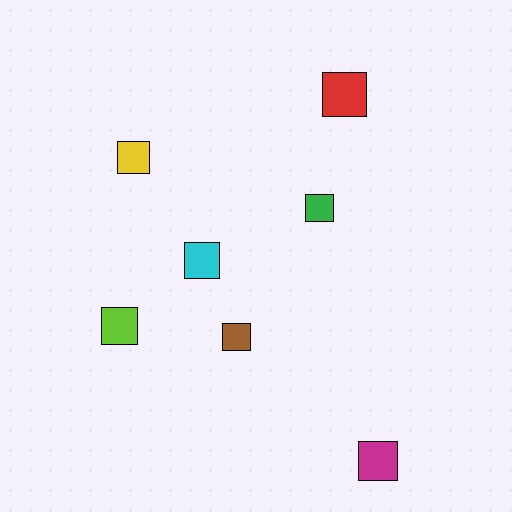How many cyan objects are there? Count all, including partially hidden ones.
There is 1 cyan object.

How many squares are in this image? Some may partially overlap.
There are 7 squares.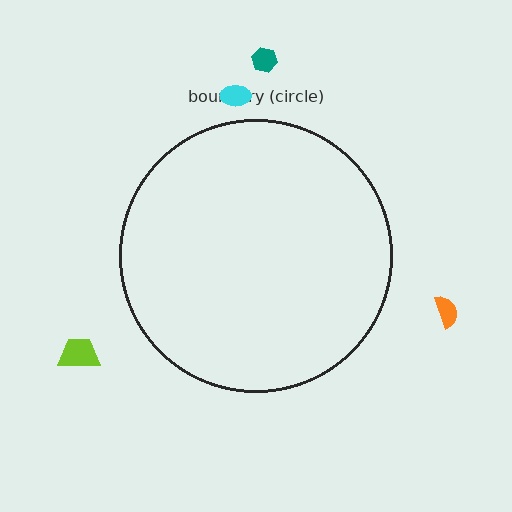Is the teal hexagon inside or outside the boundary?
Outside.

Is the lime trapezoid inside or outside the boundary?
Outside.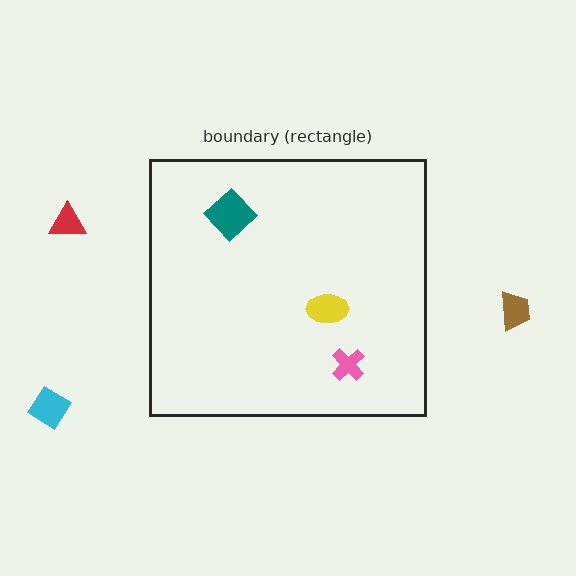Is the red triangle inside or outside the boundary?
Outside.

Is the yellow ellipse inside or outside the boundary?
Inside.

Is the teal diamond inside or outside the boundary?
Inside.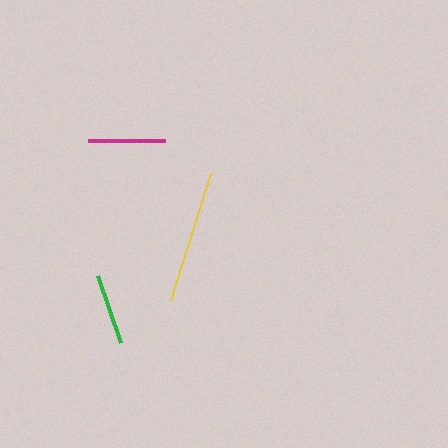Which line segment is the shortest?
The green line is the shortest at approximately 71 pixels.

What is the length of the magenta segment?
The magenta segment is approximately 78 pixels long.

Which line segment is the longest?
The yellow line is the longest at approximately 133 pixels.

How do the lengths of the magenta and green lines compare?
The magenta and green lines are approximately the same length.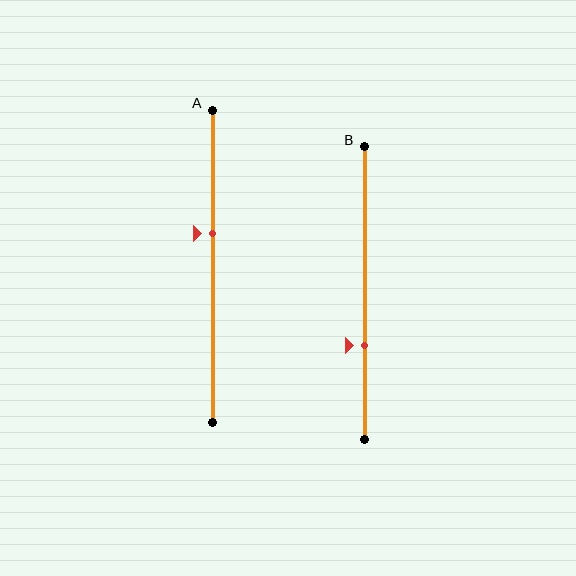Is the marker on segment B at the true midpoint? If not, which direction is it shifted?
No, the marker on segment B is shifted downward by about 18% of the segment length.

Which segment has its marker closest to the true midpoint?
Segment A has its marker closest to the true midpoint.